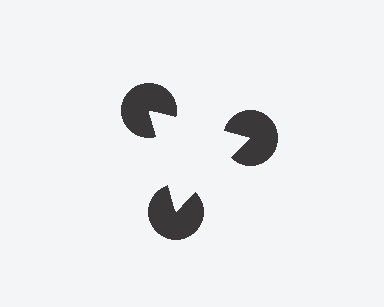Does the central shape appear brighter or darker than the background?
It typically appears slightly brighter than the background, even though no actual brightness change is drawn.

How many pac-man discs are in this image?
There are 3 — one at each vertex of the illusory triangle.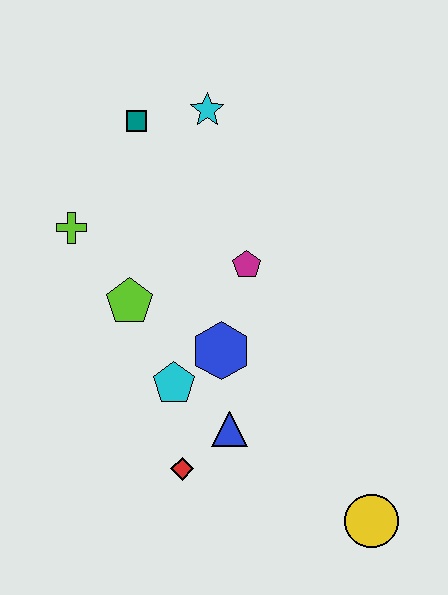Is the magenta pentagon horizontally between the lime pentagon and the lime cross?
No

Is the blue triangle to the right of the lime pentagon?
Yes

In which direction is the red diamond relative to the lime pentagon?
The red diamond is below the lime pentagon.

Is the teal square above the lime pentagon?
Yes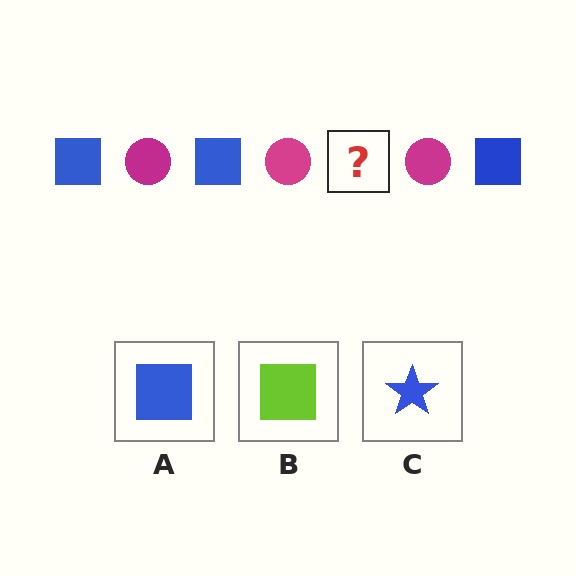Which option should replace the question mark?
Option A.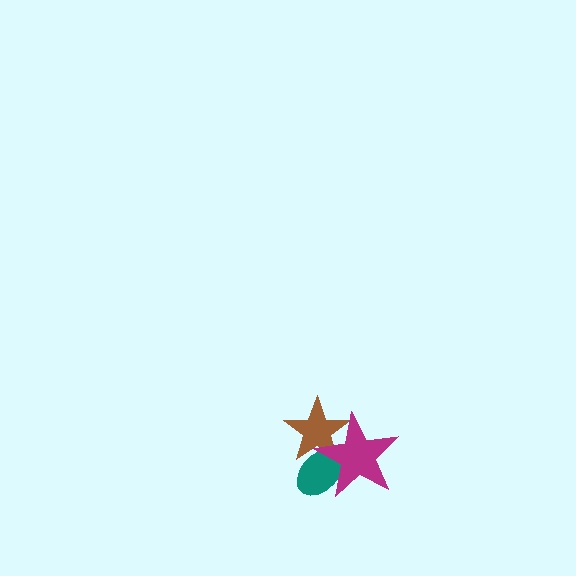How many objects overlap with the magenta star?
2 objects overlap with the magenta star.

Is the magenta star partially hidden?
No, no other shape covers it.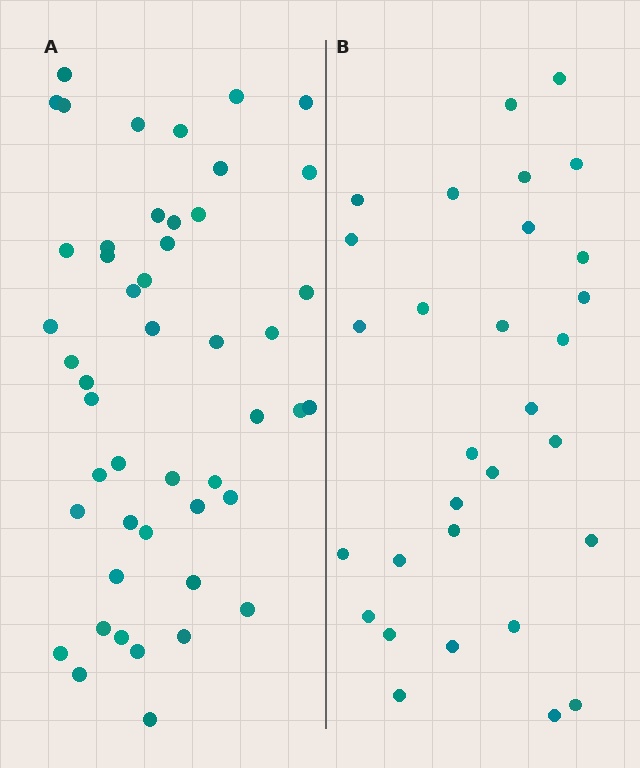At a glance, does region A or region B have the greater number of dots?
Region A (the left region) has more dots.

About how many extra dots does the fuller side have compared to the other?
Region A has approximately 20 more dots than region B.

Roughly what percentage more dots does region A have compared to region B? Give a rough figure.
About 60% more.